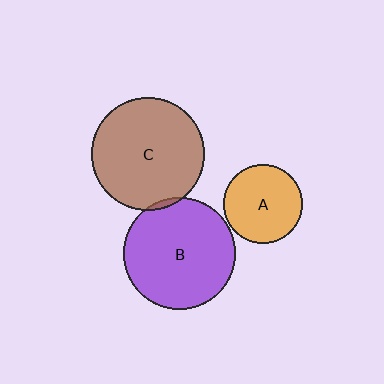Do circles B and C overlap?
Yes.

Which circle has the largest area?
Circle C (brown).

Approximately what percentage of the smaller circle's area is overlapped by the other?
Approximately 5%.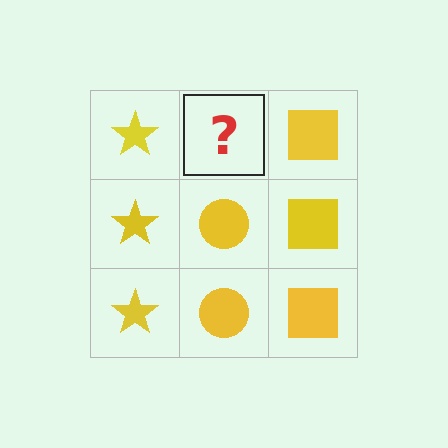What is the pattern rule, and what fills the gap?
The rule is that each column has a consistent shape. The gap should be filled with a yellow circle.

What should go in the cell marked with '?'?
The missing cell should contain a yellow circle.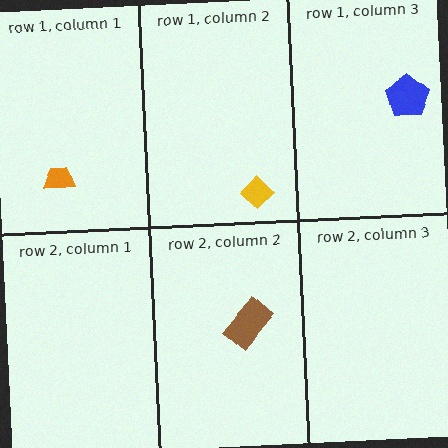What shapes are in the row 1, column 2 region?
The yellow diamond.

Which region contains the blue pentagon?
The row 1, column 3 region.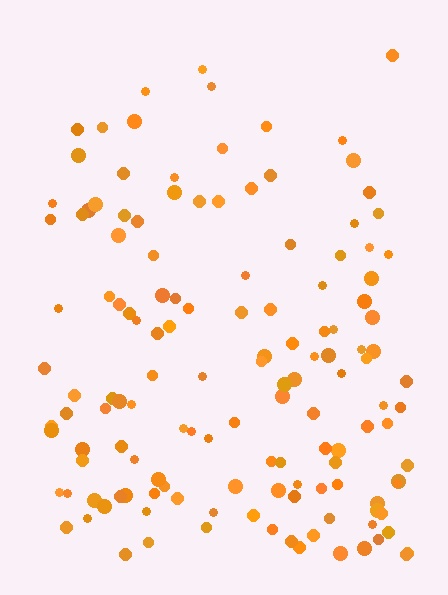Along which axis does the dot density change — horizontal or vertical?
Vertical.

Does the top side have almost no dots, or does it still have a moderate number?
Still a moderate number, just noticeably fewer than the bottom.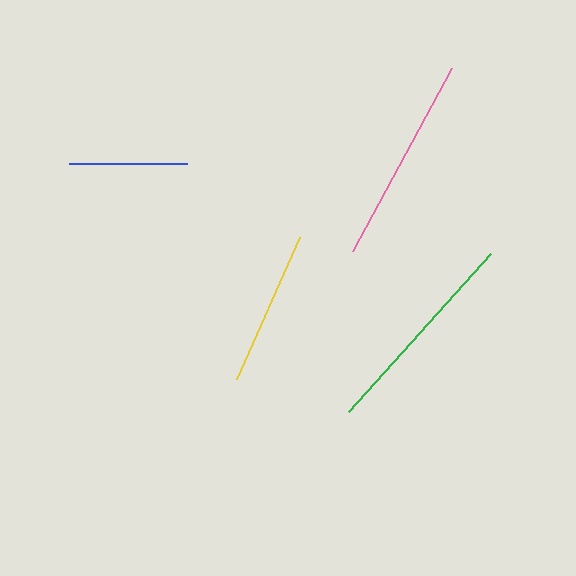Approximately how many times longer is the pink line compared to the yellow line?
The pink line is approximately 1.3 times the length of the yellow line.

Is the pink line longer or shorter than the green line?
The green line is longer than the pink line.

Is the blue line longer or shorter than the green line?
The green line is longer than the blue line.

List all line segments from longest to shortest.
From longest to shortest: green, pink, yellow, blue.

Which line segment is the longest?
The green line is the longest at approximately 212 pixels.